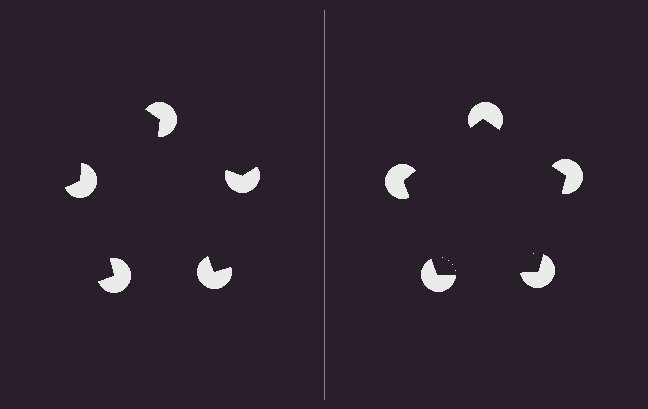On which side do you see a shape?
An illusory pentagon appears on the right side. On the left side the wedge cuts are rotated, so no coherent shape forms.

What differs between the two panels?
The pac-man discs are positioned identically on both sides; only the wedge orientations differ. On the right they align to a pentagon; on the left they are misaligned.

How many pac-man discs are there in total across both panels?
10 — 5 on each side.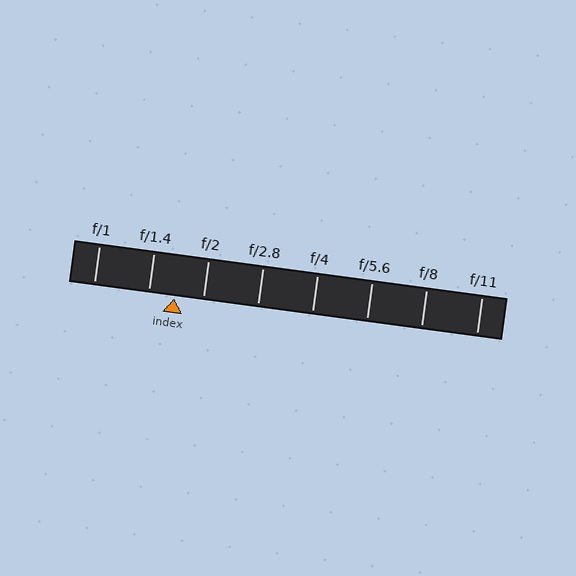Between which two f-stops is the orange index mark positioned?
The index mark is between f/1.4 and f/2.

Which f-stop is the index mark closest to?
The index mark is closest to f/1.4.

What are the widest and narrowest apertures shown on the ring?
The widest aperture shown is f/1 and the narrowest is f/11.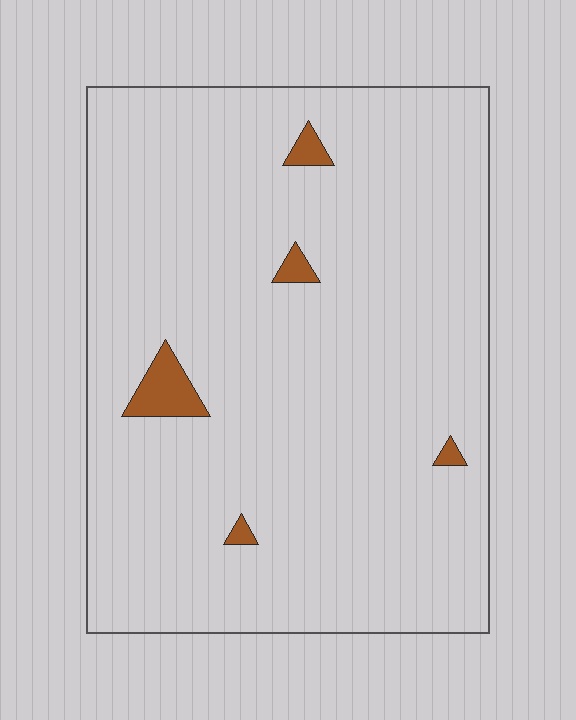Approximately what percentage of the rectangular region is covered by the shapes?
Approximately 5%.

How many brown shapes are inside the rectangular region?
5.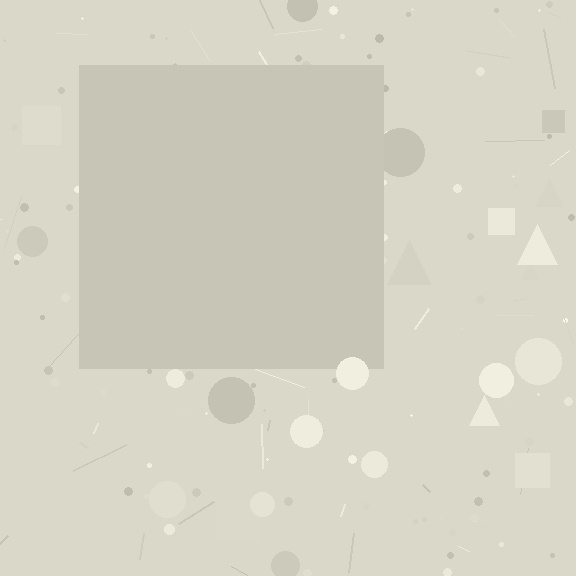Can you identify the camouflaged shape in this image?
The camouflaged shape is a square.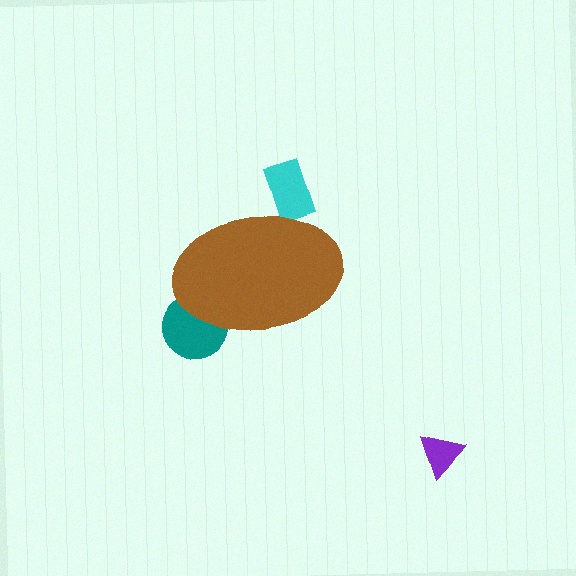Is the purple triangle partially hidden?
No, the purple triangle is fully visible.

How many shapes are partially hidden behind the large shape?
2 shapes are partially hidden.